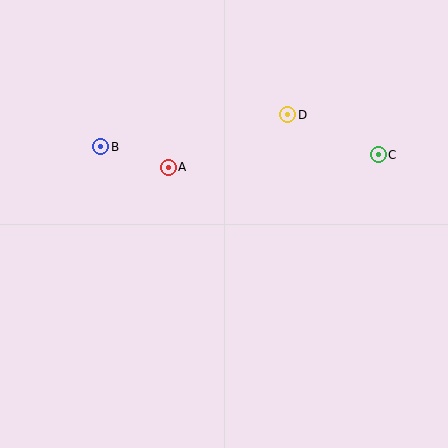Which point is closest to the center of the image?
Point A at (168, 167) is closest to the center.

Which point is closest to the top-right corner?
Point C is closest to the top-right corner.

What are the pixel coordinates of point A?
Point A is at (168, 167).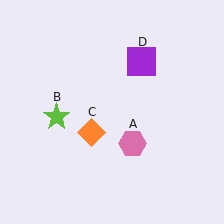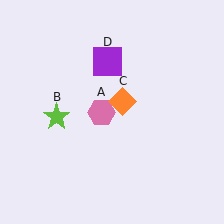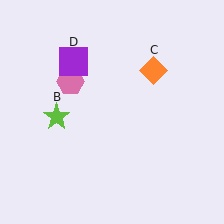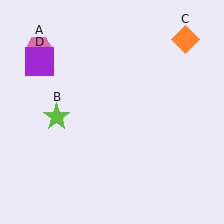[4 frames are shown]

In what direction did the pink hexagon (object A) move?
The pink hexagon (object A) moved up and to the left.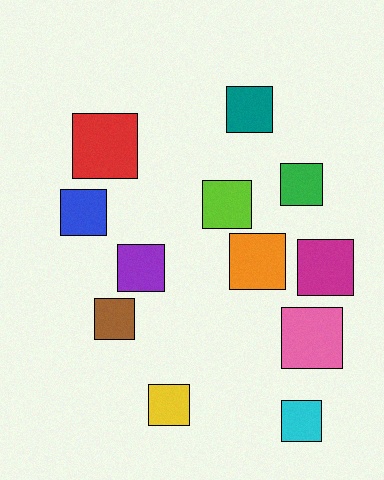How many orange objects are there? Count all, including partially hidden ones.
There is 1 orange object.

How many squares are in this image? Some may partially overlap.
There are 12 squares.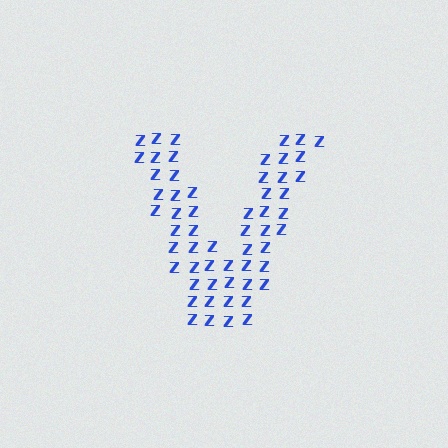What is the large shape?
The large shape is the letter V.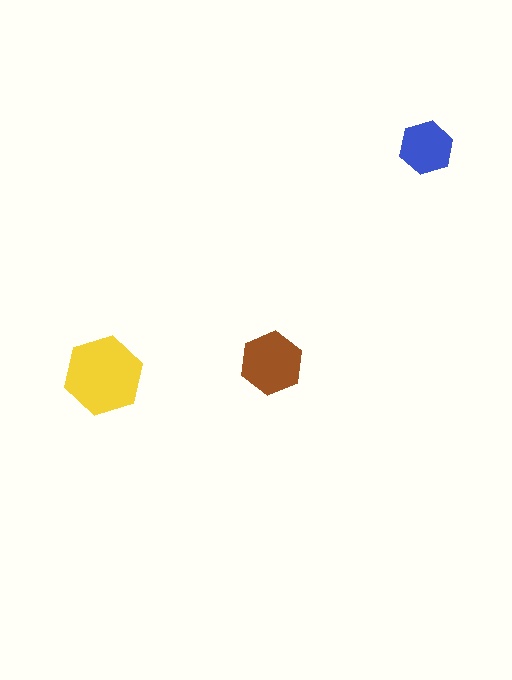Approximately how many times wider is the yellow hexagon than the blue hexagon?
About 1.5 times wider.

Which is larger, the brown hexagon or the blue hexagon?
The brown one.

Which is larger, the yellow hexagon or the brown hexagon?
The yellow one.